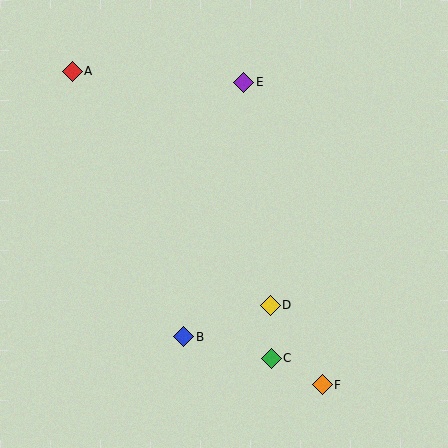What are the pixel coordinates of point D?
Point D is at (270, 305).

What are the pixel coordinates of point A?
Point A is at (72, 71).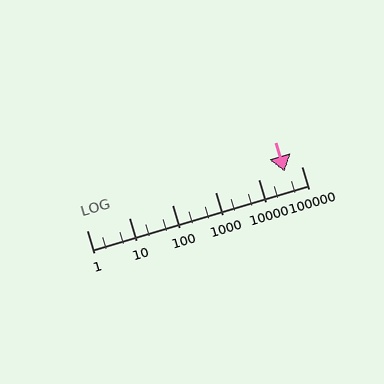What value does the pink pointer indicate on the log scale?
The pointer indicates approximately 41000.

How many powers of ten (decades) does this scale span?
The scale spans 5 decades, from 1 to 100000.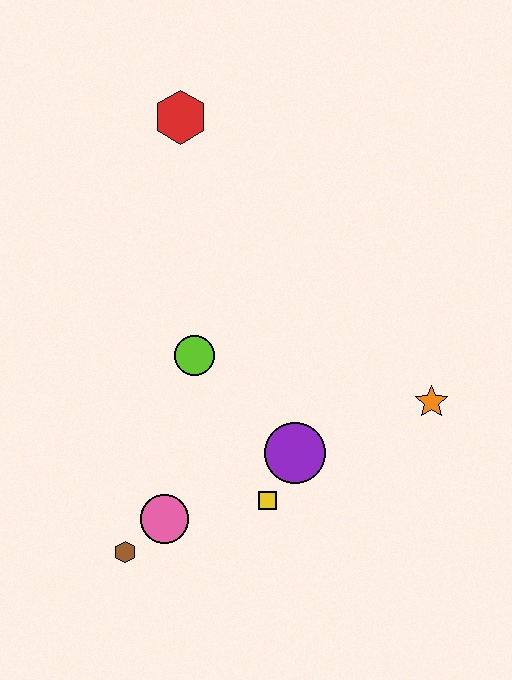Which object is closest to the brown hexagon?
The pink circle is closest to the brown hexagon.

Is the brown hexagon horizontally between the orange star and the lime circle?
No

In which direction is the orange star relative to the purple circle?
The orange star is to the right of the purple circle.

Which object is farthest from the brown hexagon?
The red hexagon is farthest from the brown hexagon.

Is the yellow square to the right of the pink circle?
Yes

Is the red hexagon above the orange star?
Yes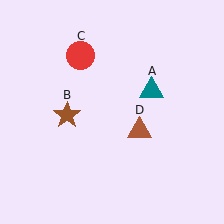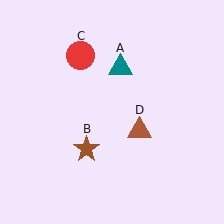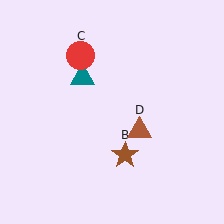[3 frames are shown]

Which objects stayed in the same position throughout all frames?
Red circle (object C) and brown triangle (object D) remained stationary.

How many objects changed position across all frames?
2 objects changed position: teal triangle (object A), brown star (object B).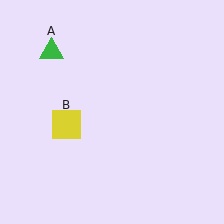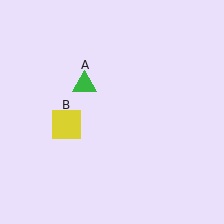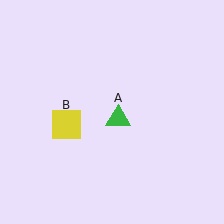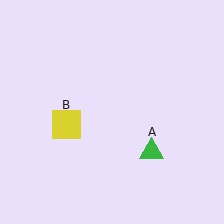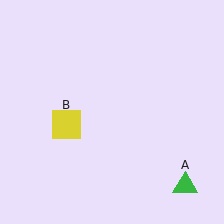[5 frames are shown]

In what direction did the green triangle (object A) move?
The green triangle (object A) moved down and to the right.